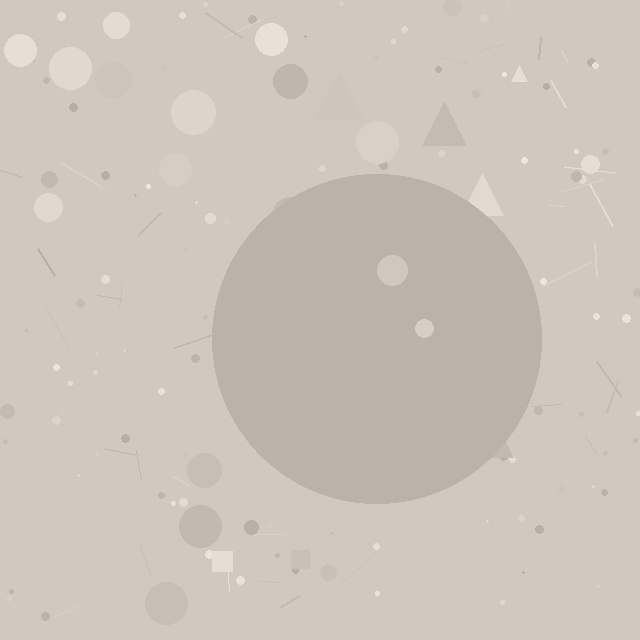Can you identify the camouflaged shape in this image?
The camouflaged shape is a circle.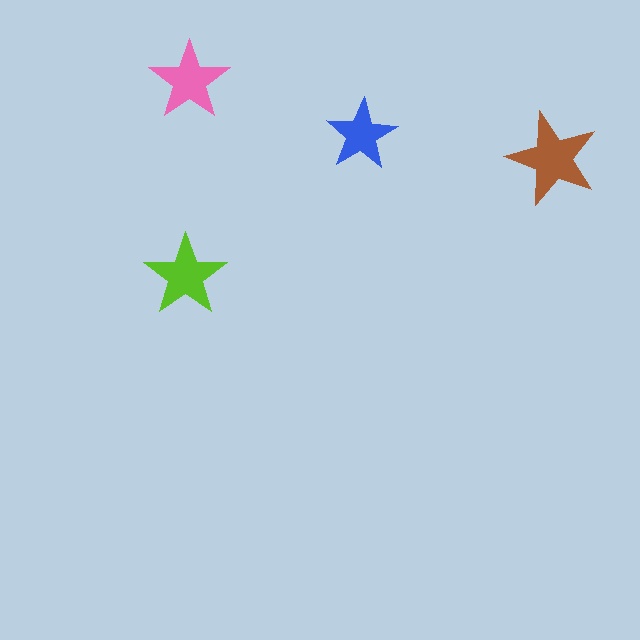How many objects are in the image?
There are 4 objects in the image.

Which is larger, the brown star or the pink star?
The brown one.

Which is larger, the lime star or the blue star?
The lime one.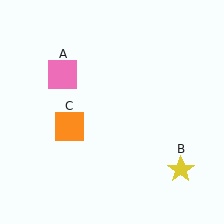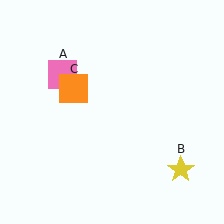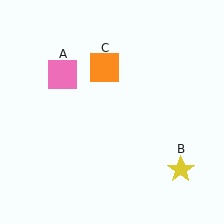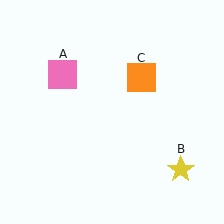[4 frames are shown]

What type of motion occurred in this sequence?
The orange square (object C) rotated clockwise around the center of the scene.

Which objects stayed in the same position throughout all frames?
Pink square (object A) and yellow star (object B) remained stationary.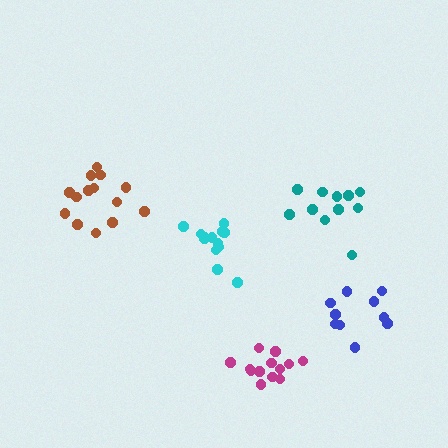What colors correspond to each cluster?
The clusters are colored: magenta, brown, blue, teal, cyan.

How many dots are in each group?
Group 1: 13 dots, Group 2: 14 dots, Group 3: 10 dots, Group 4: 11 dots, Group 5: 13 dots (61 total).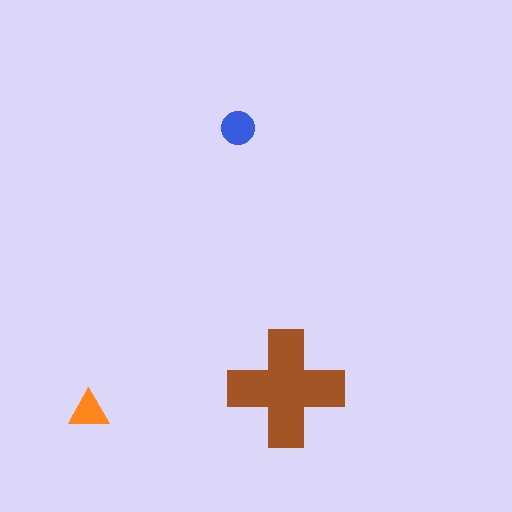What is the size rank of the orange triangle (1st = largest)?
3rd.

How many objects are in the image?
There are 3 objects in the image.